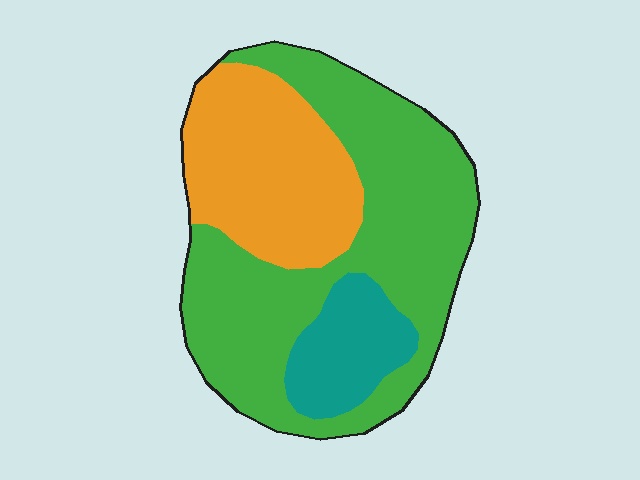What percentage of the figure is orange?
Orange covers about 30% of the figure.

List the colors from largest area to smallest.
From largest to smallest: green, orange, teal.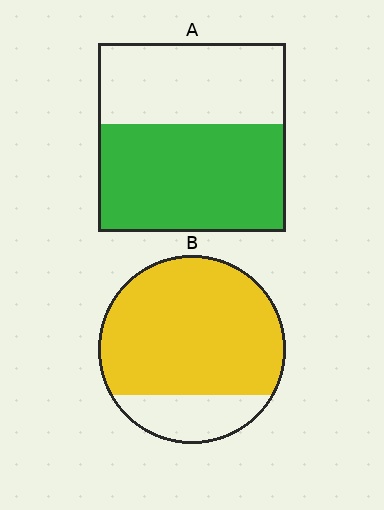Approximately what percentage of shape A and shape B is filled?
A is approximately 55% and B is approximately 80%.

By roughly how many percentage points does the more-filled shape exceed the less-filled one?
By roughly 20 percentage points (B over A).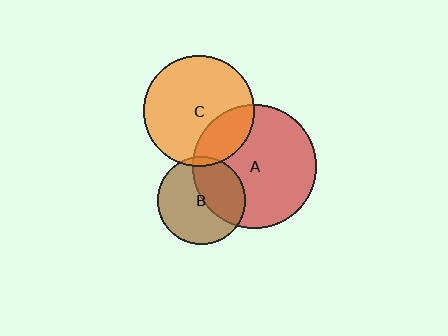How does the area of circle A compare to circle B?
Approximately 2.0 times.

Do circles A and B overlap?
Yes.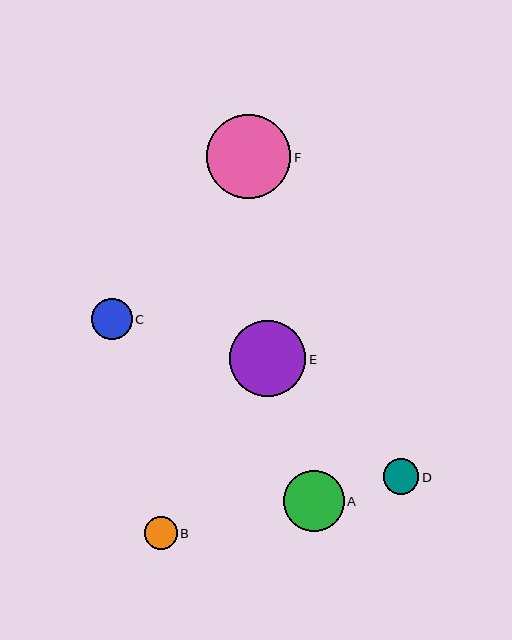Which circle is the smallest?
Circle B is the smallest with a size of approximately 33 pixels.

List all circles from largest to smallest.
From largest to smallest: F, E, A, C, D, B.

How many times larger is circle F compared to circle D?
Circle F is approximately 2.3 times the size of circle D.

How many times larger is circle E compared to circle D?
Circle E is approximately 2.1 times the size of circle D.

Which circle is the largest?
Circle F is the largest with a size of approximately 84 pixels.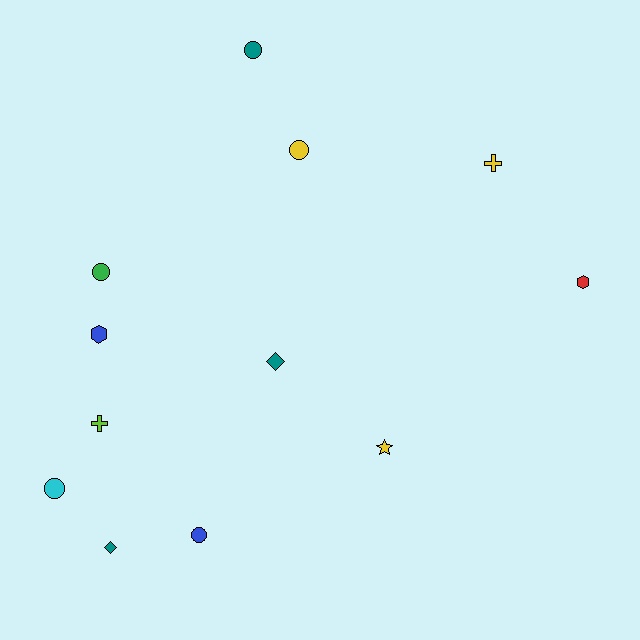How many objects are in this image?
There are 12 objects.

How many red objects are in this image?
There is 1 red object.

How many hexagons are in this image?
There are 2 hexagons.